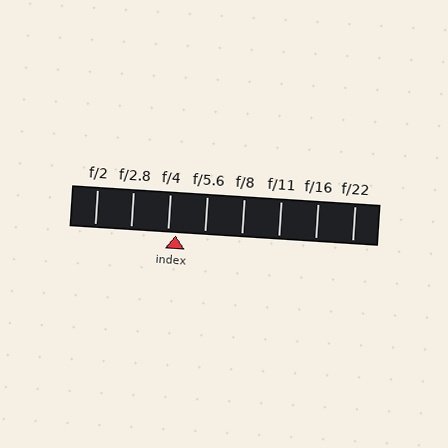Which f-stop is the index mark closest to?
The index mark is closest to f/4.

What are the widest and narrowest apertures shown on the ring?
The widest aperture shown is f/2 and the narrowest is f/22.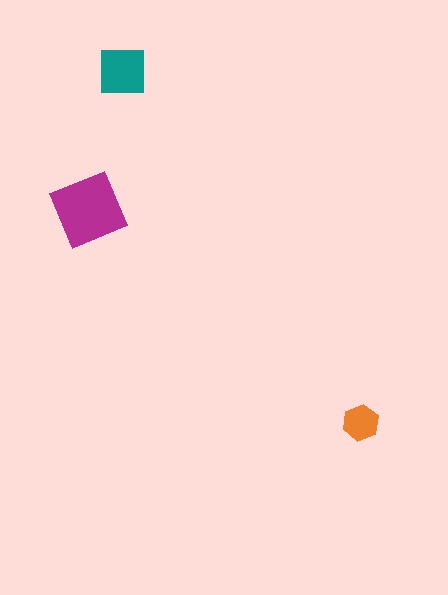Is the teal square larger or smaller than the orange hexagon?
Larger.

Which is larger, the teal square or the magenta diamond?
The magenta diamond.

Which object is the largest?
The magenta diamond.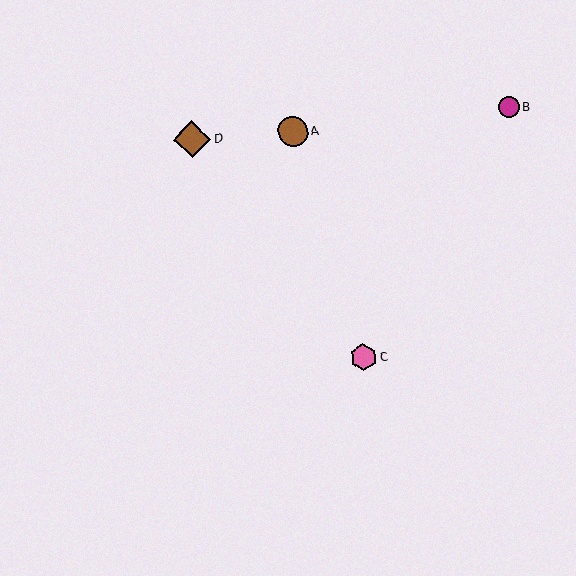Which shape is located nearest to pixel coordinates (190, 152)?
The brown diamond (labeled D) at (192, 139) is nearest to that location.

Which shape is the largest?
The brown diamond (labeled D) is the largest.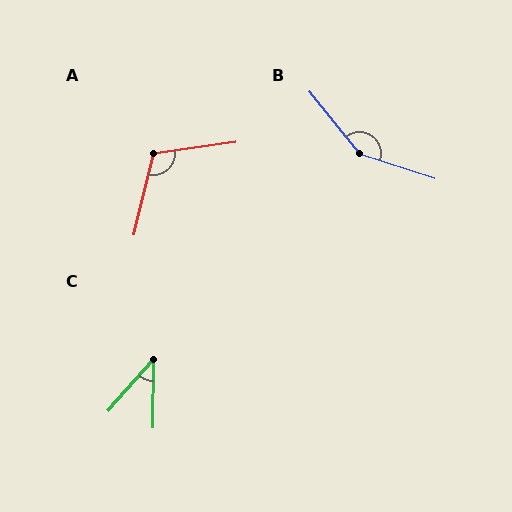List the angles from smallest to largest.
C (41°), A (111°), B (147°).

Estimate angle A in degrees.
Approximately 111 degrees.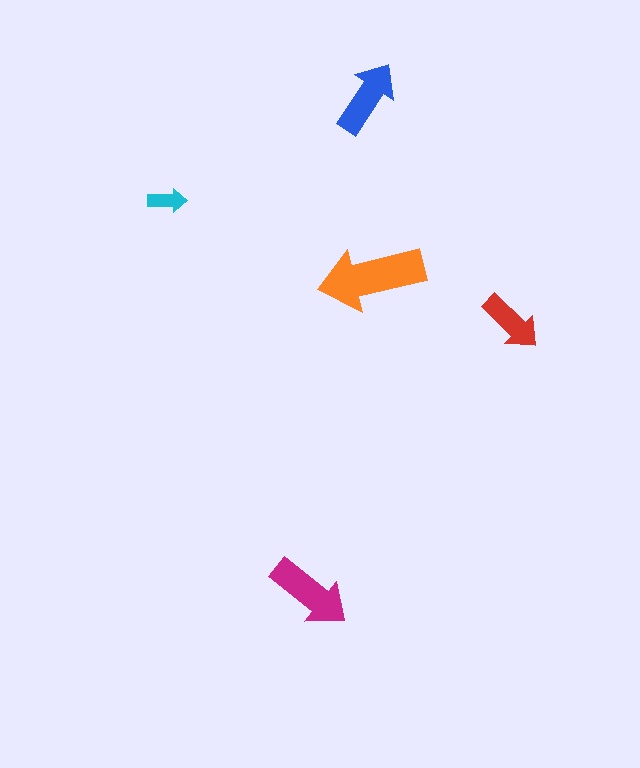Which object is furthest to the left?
The cyan arrow is leftmost.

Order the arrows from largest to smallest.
the orange one, the magenta one, the blue one, the red one, the cyan one.